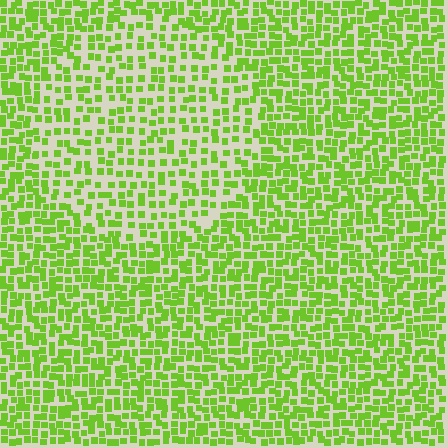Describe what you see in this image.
The image contains small lime elements arranged at two different densities. A circle-shaped region is visible where the elements are less densely packed than the surrounding area.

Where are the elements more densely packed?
The elements are more densely packed outside the circle boundary.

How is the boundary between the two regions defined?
The boundary is defined by a change in element density (approximately 1.7x ratio). All elements are the same color, size, and shape.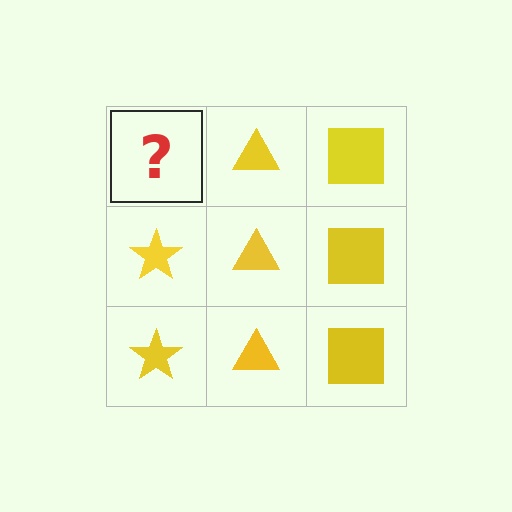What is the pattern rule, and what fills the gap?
The rule is that each column has a consistent shape. The gap should be filled with a yellow star.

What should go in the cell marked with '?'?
The missing cell should contain a yellow star.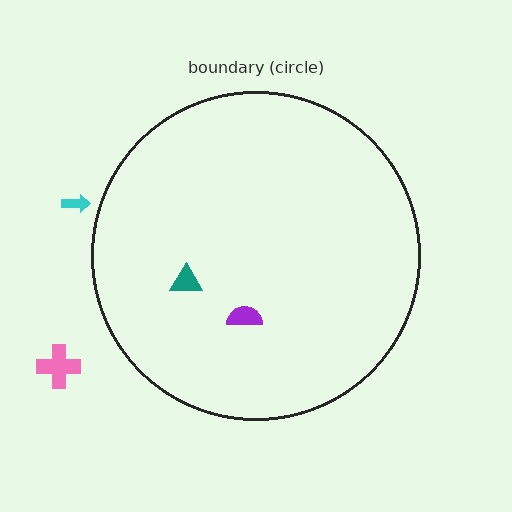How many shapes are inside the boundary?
2 inside, 2 outside.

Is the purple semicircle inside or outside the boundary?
Inside.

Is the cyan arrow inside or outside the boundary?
Outside.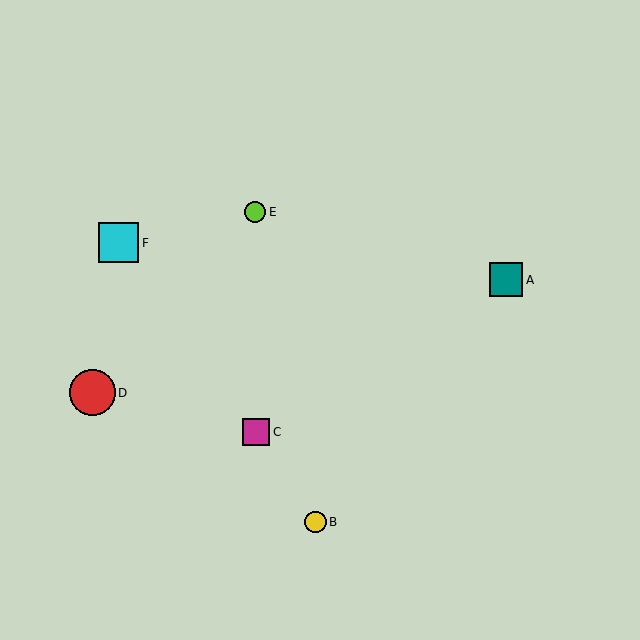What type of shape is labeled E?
Shape E is a lime circle.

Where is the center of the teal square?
The center of the teal square is at (506, 280).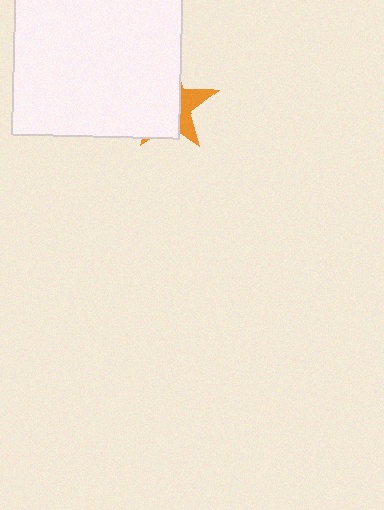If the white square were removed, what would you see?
You would see the complete orange star.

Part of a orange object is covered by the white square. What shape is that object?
It is a star.